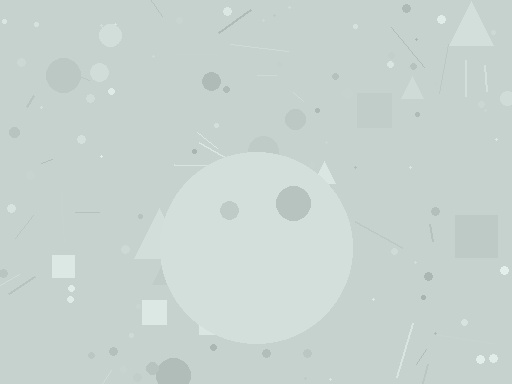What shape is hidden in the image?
A circle is hidden in the image.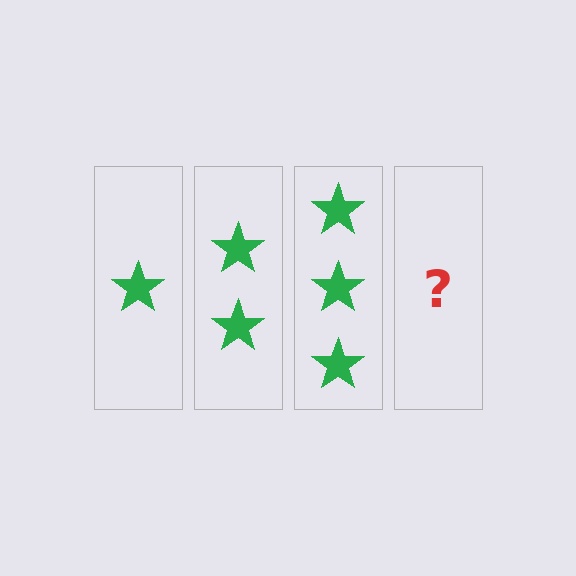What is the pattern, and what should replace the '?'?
The pattern is that each step adds one more star. The '?' should be 4 stars.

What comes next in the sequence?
The next element should be 4 stars.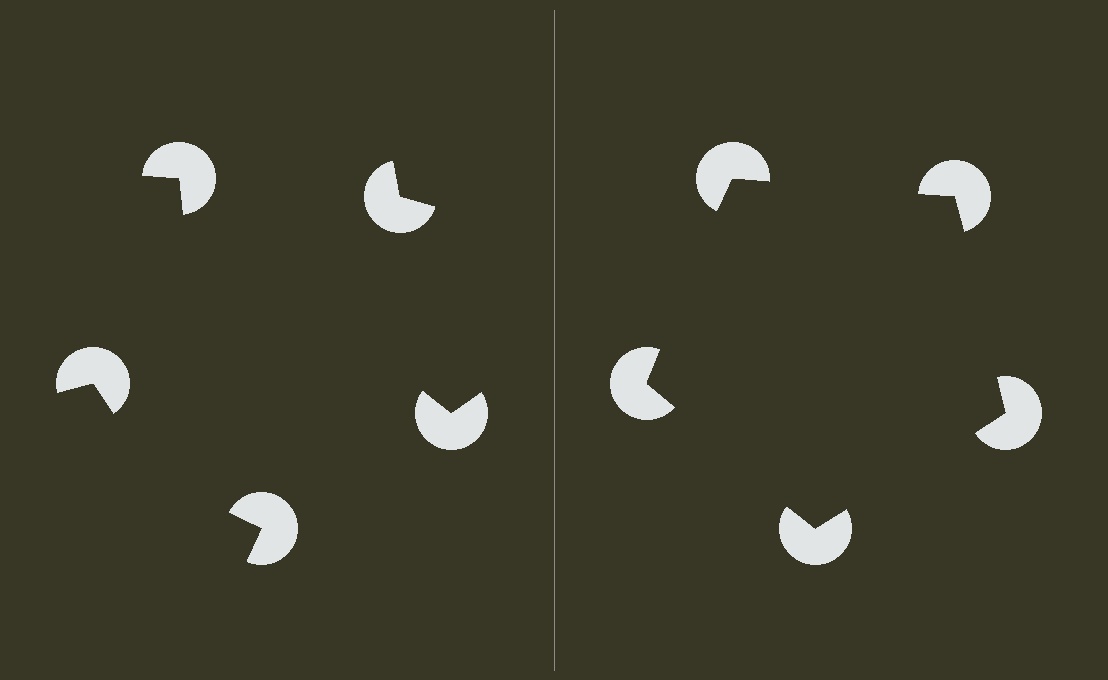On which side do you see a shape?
An illusory pentagon appears on the right side. On the left side the wedge cuts are rotated, so no coherent shape forms.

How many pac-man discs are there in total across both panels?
10 — 5 on each side.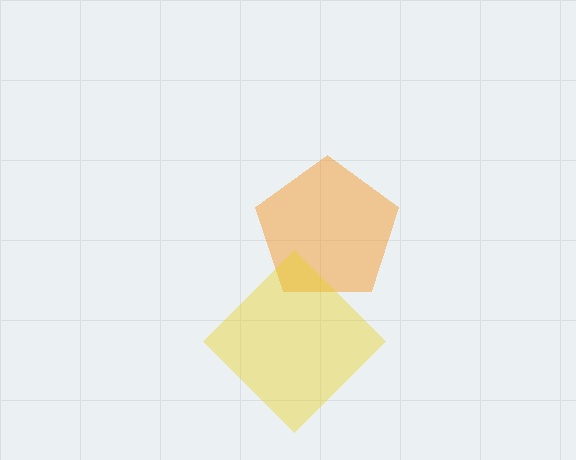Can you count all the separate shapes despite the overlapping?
Yes, there are 2 separate shapes.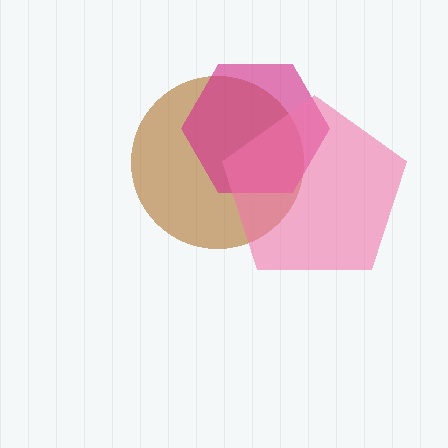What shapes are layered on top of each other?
The layered shapes are: a brown circle, a magenta hexagon, a pink pentagon.